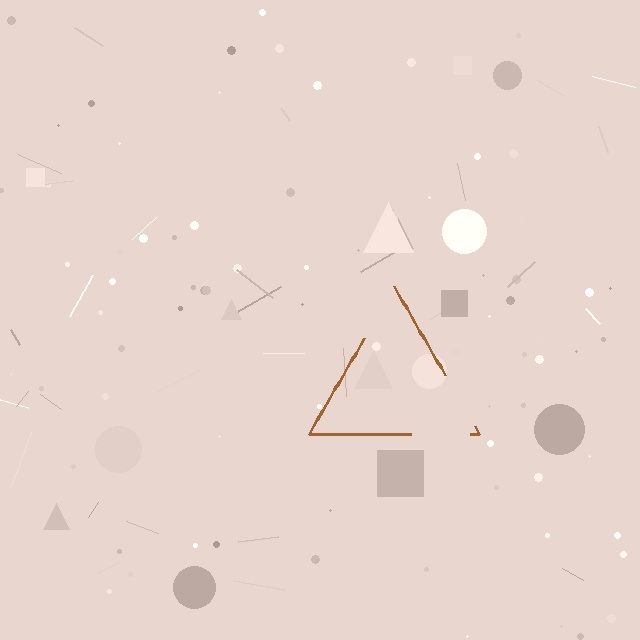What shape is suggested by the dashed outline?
The dashed outline suggests a triangle.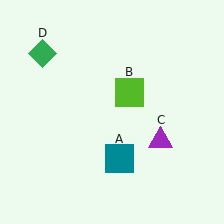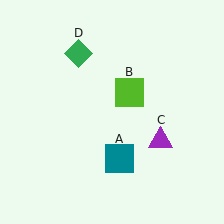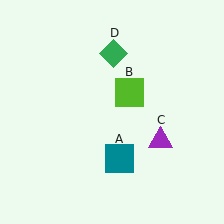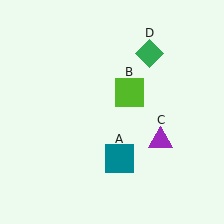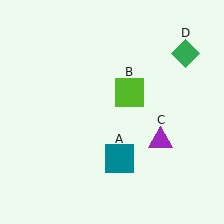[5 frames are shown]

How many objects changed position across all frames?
1 object changed position: green diamond (object D).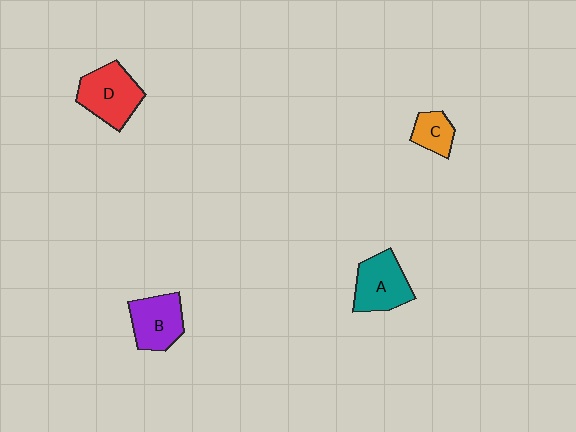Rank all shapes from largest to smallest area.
From largest to smallest: D (red), A (teal), B (purple), C (orange).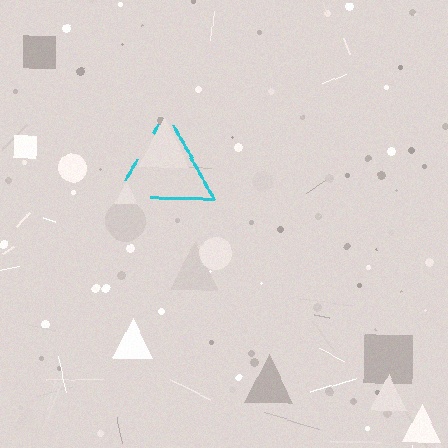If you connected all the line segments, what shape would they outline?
They would outline a triangle.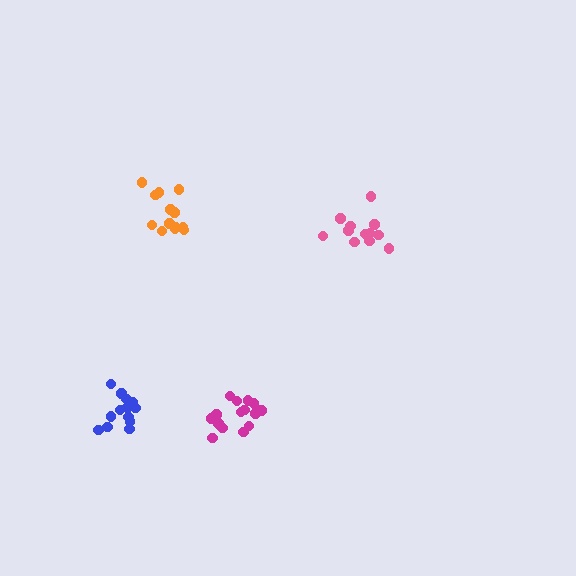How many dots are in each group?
Group 1: 13 dots, Group 2: 15 dots, Group 3: 12 dots, Group 4: 13 dots (53 total).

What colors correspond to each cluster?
The clusters are colored: orange, magenta, pink, blue.